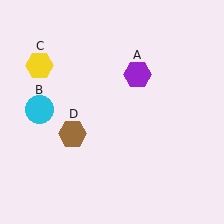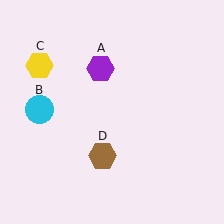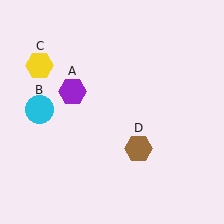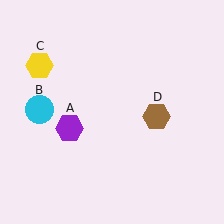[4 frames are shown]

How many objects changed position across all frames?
2 objects changed position: purple hexagon (object A), brown hexagon (object D).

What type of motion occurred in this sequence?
The purple hexagon (object A), brown hexagon (object D) rotated counterclockwise around the center of the scene.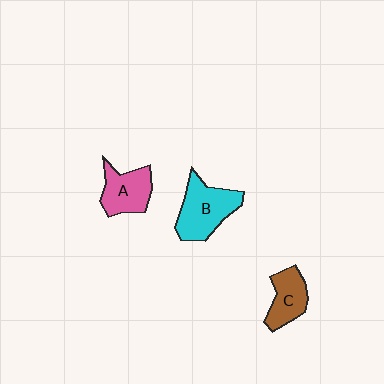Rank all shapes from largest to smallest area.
From largest to smallest: B (cyan), A (pink), C (brown).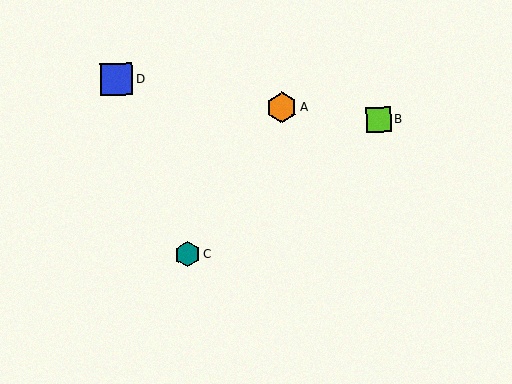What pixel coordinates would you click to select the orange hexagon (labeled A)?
Click at (282, 107) to select the orange hexagon A.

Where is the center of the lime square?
The center of the lime square is at (379, 120).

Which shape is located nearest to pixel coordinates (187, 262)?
The teal hexagon (labeled C) at (187, 254) is nearest to that location.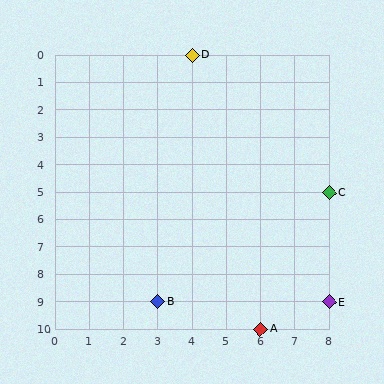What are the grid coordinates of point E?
Point E is at grid coordinates (8, 9).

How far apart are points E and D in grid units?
Points E and D are 4 columns and 9 rows apart (about 9.8 grid units diagonally).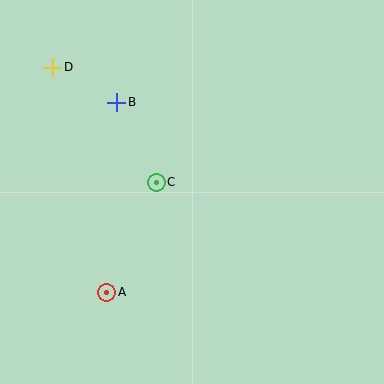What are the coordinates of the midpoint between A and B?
The midpoint between A and B is at (112, 197).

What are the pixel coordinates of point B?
Point B is at (117, 102).